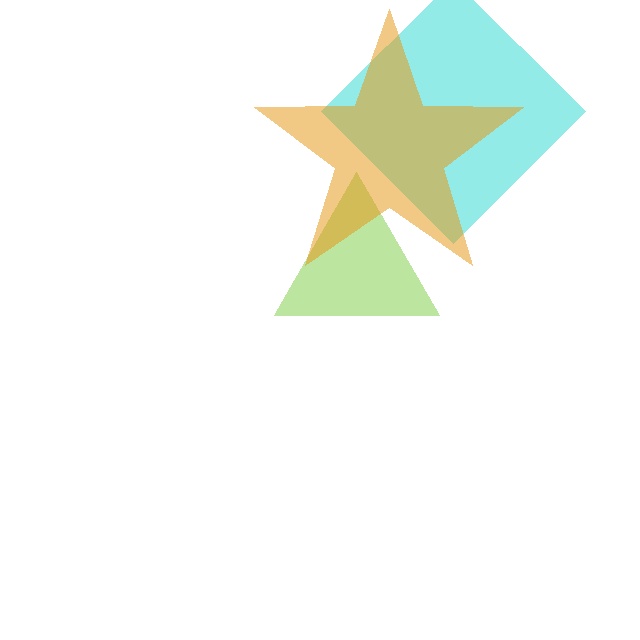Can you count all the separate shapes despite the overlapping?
Yes, there are 3 separate shapes.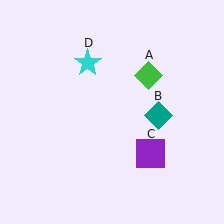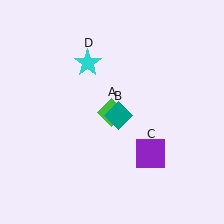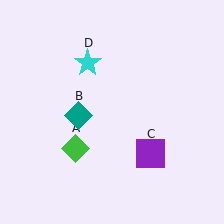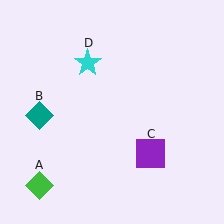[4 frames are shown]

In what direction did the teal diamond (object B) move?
The teal diamond (object B) moved left.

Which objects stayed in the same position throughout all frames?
Purple square (object C) and cyan star (object D) remained stationary.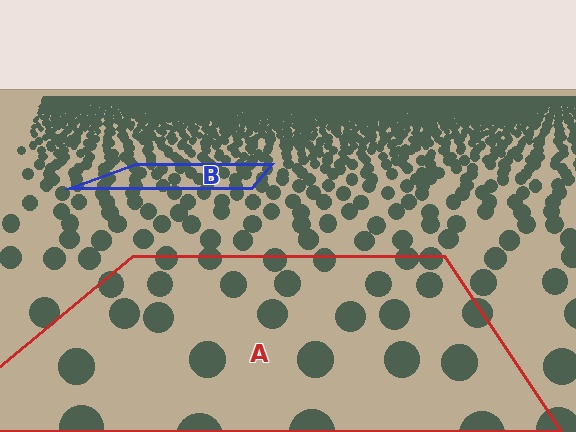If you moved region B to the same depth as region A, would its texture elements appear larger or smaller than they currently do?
They would appear larger. At a closer depth, the same texture elements are projected at a bigger on-screen size.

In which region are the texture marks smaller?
The texture marks are smaller in region B, because it is farther away.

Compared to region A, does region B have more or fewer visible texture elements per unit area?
Region B has more texture elements per unit area — they are packed more densely because it is farther away.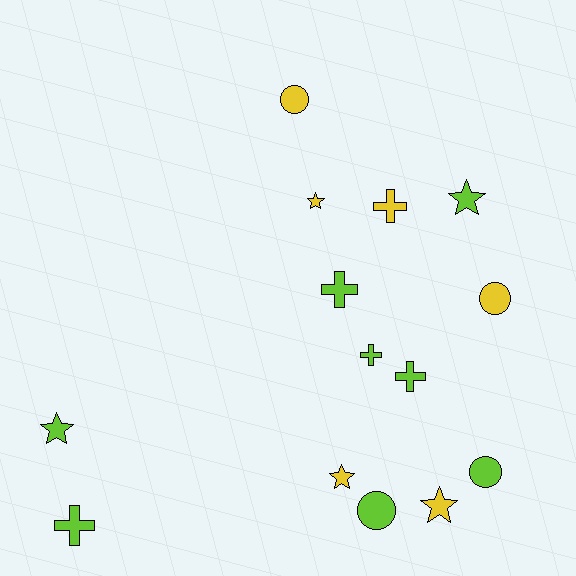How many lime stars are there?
There are 2 lime stars.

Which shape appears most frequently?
Cross, with 5 objects.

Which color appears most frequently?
Lime, with 8 objects.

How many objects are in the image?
There are 14 objects.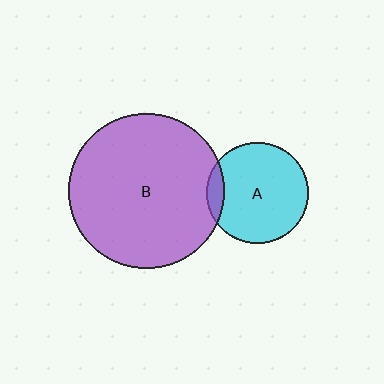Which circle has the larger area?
Circle B (purple).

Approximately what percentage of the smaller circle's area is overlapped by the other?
Approximately 10%.